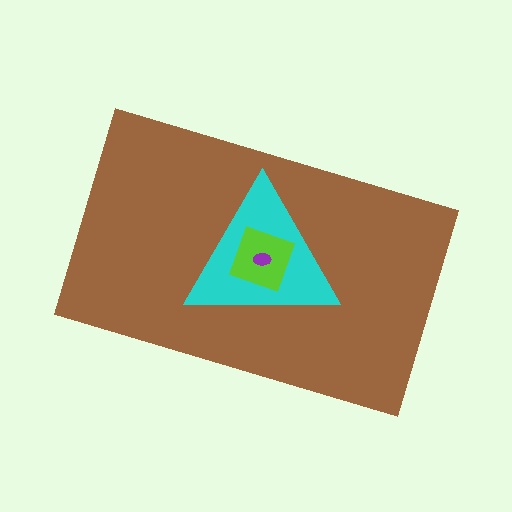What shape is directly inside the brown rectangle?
The cyan triangle.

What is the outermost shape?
The brown rectangle.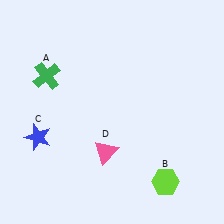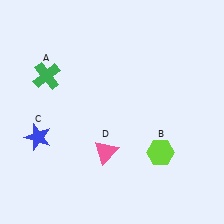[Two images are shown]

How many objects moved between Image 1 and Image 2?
1 object moved between the two images.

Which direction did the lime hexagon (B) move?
The lime hexagon (B) moved up.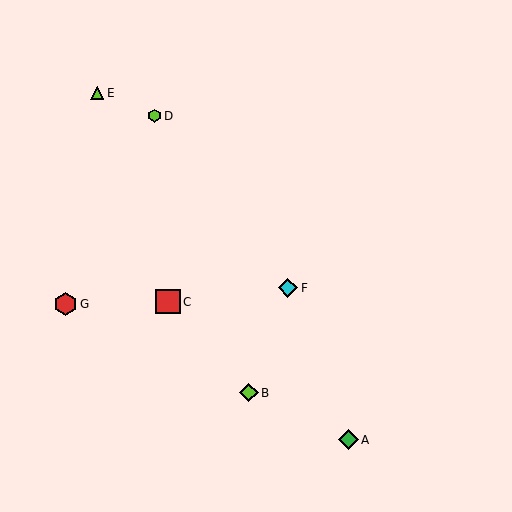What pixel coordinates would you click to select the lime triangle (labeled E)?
Click at (97, 93) to select the lime triangle E.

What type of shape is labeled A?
Shape A is a green diamond.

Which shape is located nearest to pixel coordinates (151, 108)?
The lime hexagon (labeled D) at (154, 116) is nearest to that location.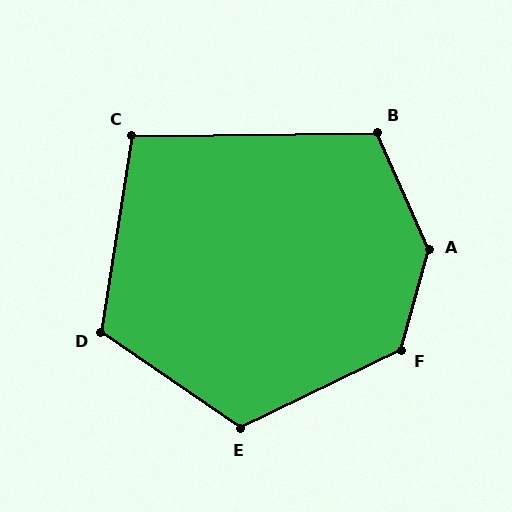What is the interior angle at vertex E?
Approximately 120 degrees (obtuse).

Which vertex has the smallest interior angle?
C, at approximately 100 degrees.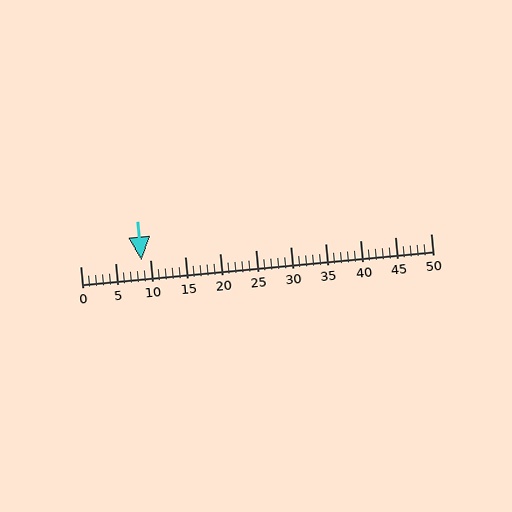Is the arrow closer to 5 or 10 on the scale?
The arrow is closer to 10.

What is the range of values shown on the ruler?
The ruler shows values from 0 to 50.